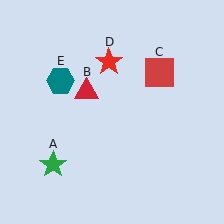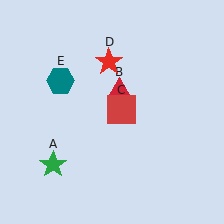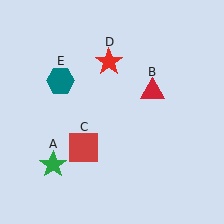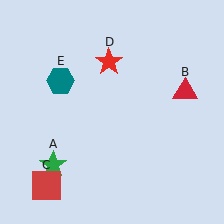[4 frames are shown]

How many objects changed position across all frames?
2 objects changed position: red triangle (object B), red square (object C).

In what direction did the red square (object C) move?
The red square (object C) moved down and to the left.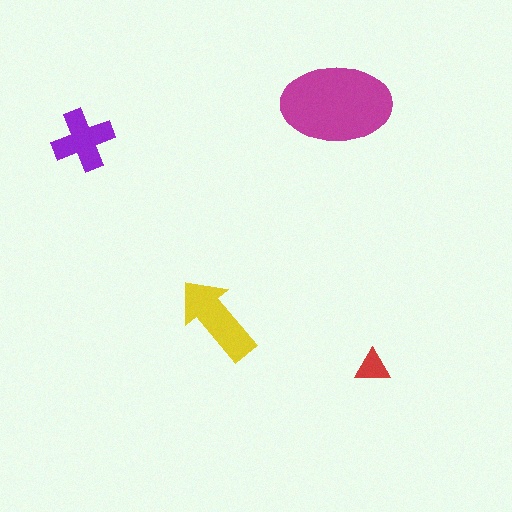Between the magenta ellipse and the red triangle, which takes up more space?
The magenta ellipse.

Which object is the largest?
The magenta ellipse.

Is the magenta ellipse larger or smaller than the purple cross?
Larger.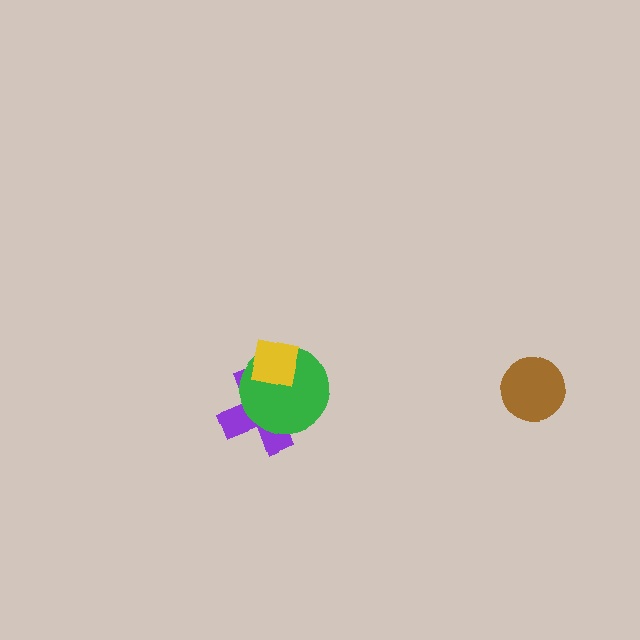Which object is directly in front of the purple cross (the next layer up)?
The green circle is directly in front of the purple cross.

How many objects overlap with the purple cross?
2 objects overlap with the purple cross.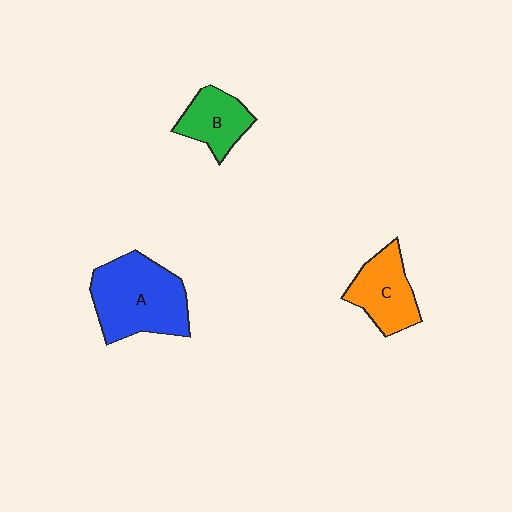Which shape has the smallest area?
Shape B (green).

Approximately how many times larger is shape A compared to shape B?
Approximately 1.9 times.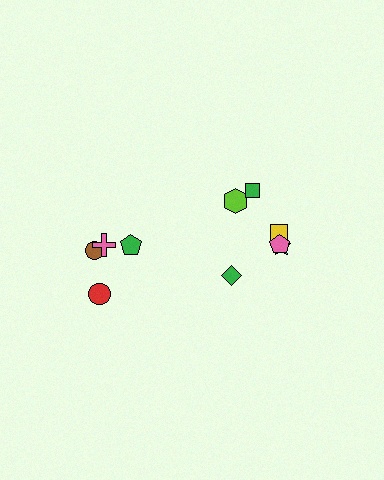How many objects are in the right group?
There are 6 objects.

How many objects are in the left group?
There are 4 objects.